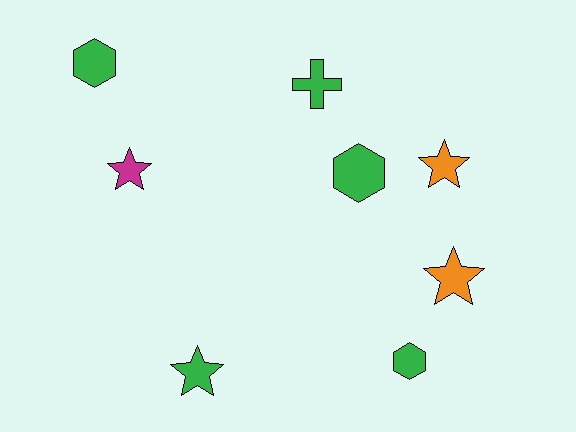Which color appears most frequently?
Green, with 5 objects.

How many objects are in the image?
There are 8 objects.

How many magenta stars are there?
There is 1 magenta star.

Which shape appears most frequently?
Star, with 4 objects.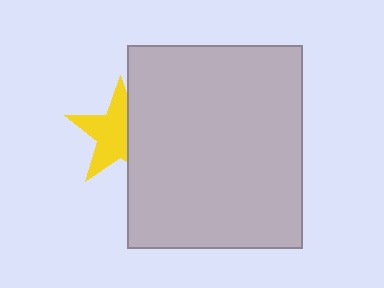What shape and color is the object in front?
The object in front is a light gray rectangle.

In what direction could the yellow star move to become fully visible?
The yellow star could move left. That would shift it out from behind the light gray rectangle entirely.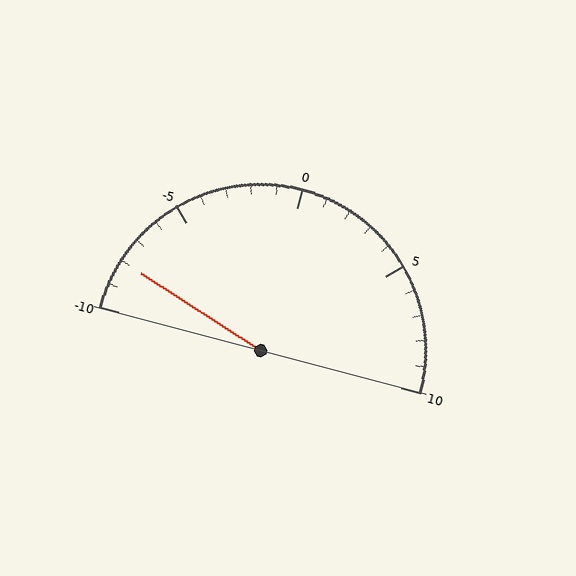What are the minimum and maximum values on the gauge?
The gauge ranges from -10 to 10.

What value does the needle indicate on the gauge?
The needle indicates approximately -8.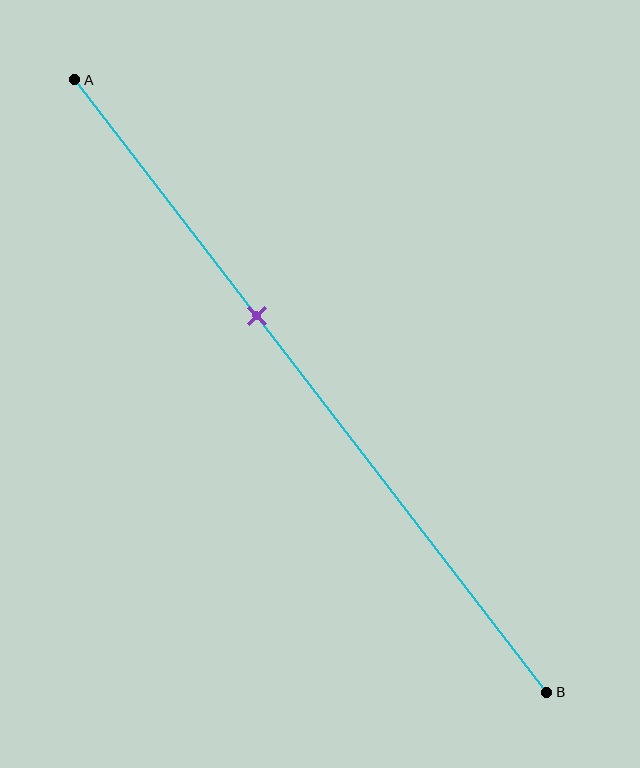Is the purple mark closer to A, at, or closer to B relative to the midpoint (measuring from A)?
The purple mark is closer to point A than the midpoint of segment AB.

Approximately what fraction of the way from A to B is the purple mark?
The purple mark is approximately 40% of the way from A to B.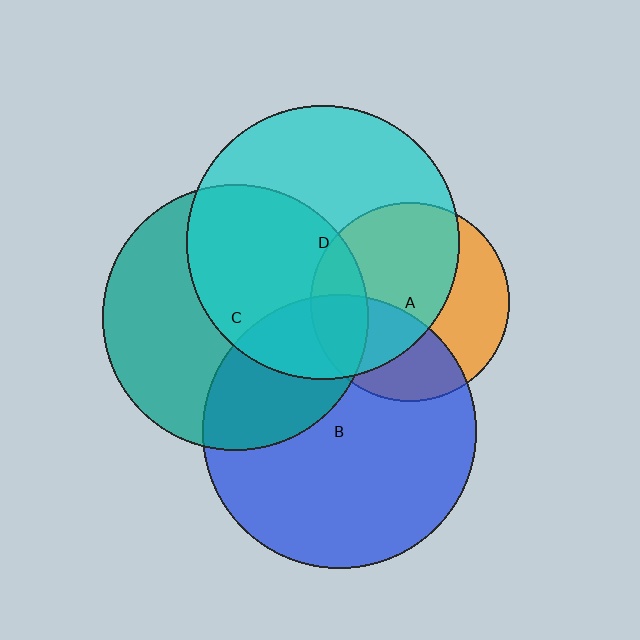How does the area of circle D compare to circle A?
Approximately 1.9 times.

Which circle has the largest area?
Circle B (blue).